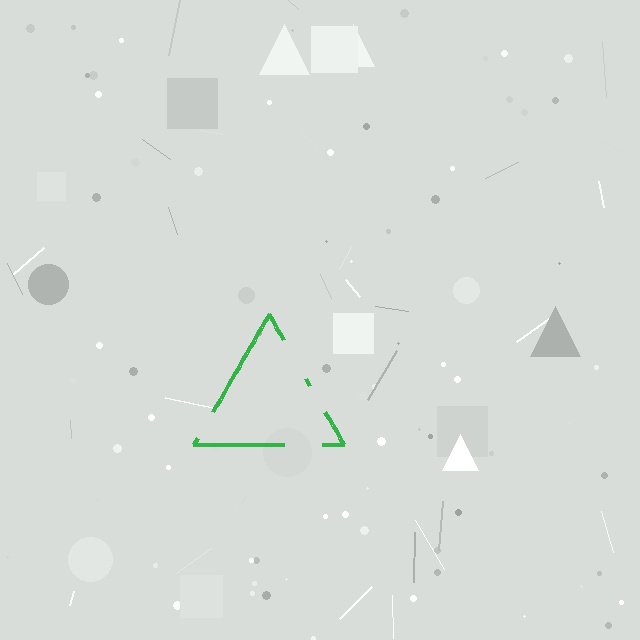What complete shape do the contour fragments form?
The contour fragments form a triangle.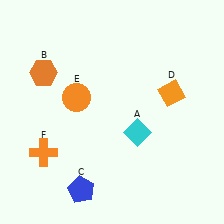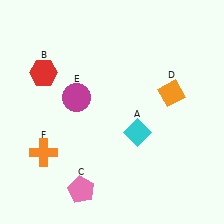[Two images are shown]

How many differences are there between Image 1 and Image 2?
There are 3 differences between the two images.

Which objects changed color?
B changed from orange to red. C changed from blue to pink. E changed from orange to magenta.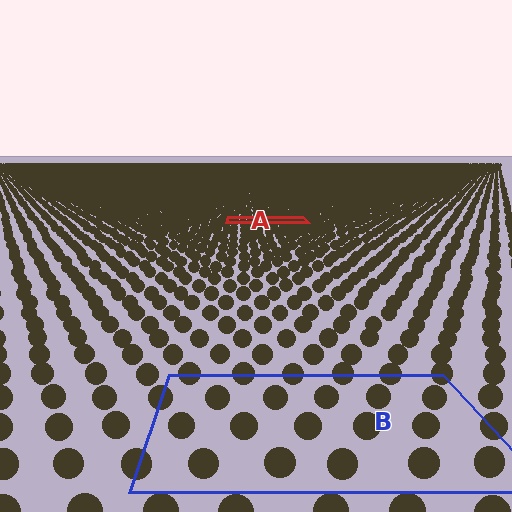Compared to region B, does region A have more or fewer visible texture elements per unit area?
Region A has more texture elements per unit area — they are packed more densely because it is farther away.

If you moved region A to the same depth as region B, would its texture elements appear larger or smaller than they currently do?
They would appear larger. At a closer depth, the same texture elements are projected at a bigger on-screen size.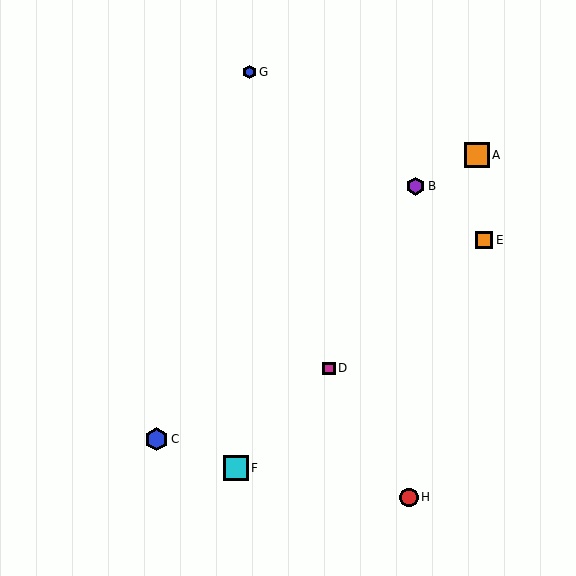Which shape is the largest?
The cyan square (labeled F) is the largest.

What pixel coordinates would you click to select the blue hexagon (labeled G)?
Click at (249, 72) to select the blue hexagon G.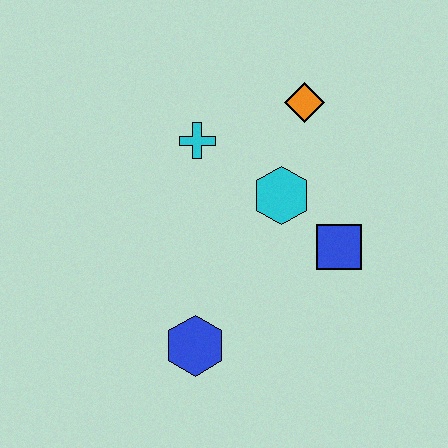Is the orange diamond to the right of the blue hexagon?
Yes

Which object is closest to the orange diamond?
The cyan hexagon is closest to the orange diamond.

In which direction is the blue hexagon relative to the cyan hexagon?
The blue hexagon is below the cyan hexagon.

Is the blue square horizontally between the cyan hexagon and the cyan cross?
No